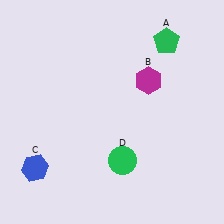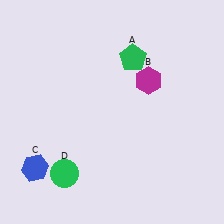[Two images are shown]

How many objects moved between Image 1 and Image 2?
2 objects moved between the two images.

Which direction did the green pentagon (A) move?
The green pentagon (A) moved left.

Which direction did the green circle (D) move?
The green circle (D) moved left.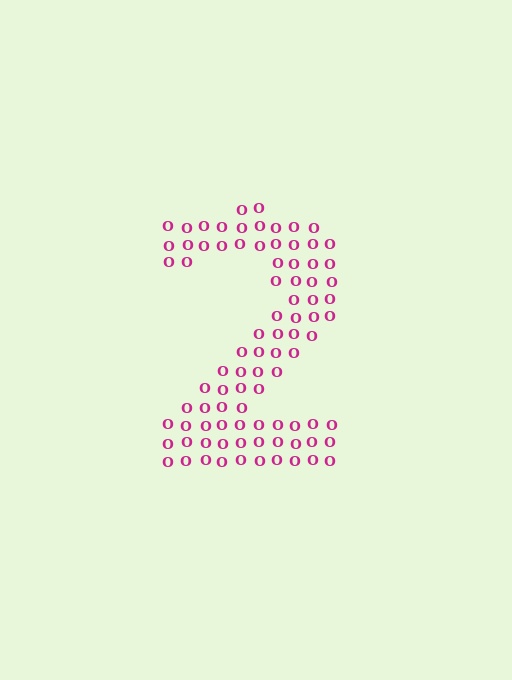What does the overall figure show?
The overall figure shows the digit 2.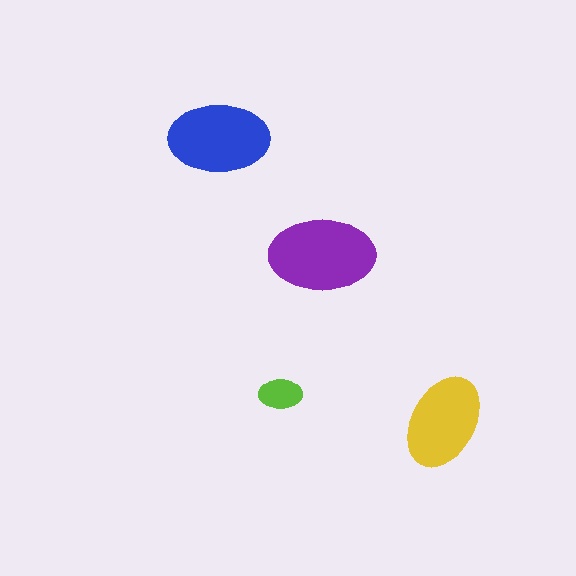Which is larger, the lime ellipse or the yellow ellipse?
The yellow one.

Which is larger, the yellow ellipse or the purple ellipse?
The purple one.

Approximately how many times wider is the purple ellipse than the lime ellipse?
About 2.5 times wider.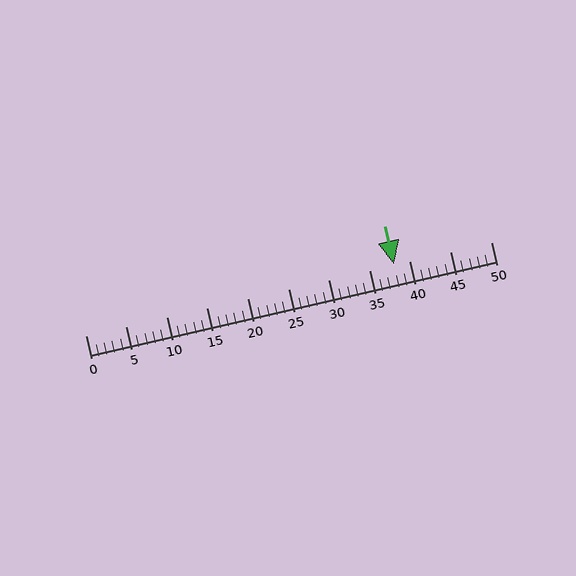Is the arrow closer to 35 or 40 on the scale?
The arrow is closer to 40.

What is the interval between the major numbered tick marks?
The major tick marks are spaced 5 units apart.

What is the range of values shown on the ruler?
The ruler shows values from 0 to 50.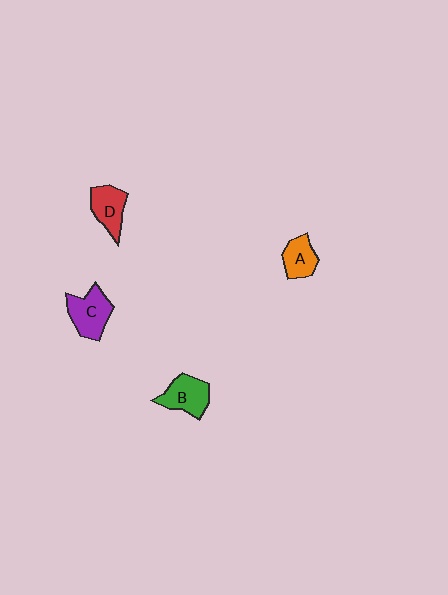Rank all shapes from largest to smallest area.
From largest to smallest: C (purple), B (green), D (red), A (orange).